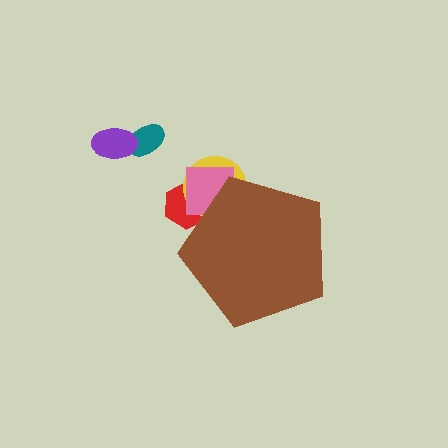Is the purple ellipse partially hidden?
No, the purple ellipse is fully visible.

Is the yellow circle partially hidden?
Yes, the yellow circle is partially hidden behind the brown pentagon.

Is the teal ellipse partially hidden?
No, the teal ellipse is fully visible.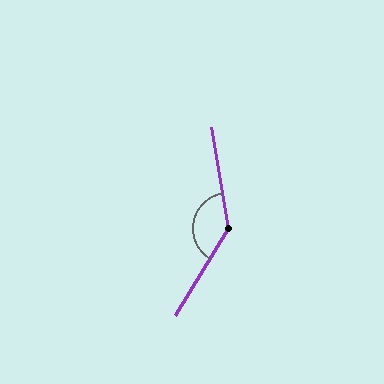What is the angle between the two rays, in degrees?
Approximately 139 degrees.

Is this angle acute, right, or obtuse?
It is obtuse.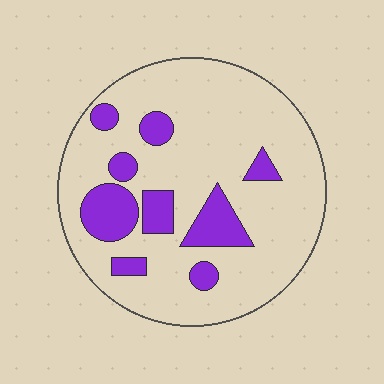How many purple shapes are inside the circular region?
9.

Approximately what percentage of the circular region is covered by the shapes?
Approximately 20%.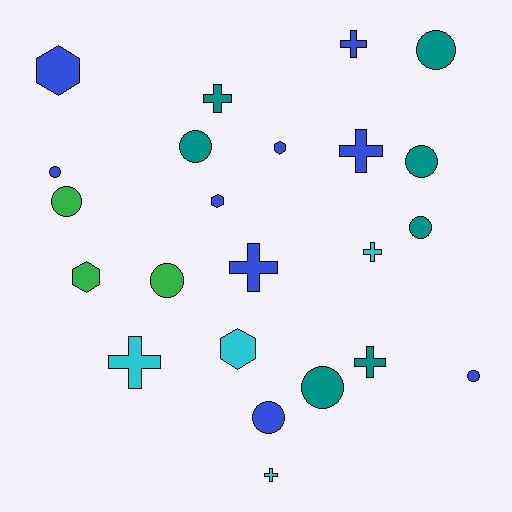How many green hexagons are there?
There is 1 green hexagon.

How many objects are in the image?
There are 23 objects.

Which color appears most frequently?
Blue, with 9 objects.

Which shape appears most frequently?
Circle, with 10 objects.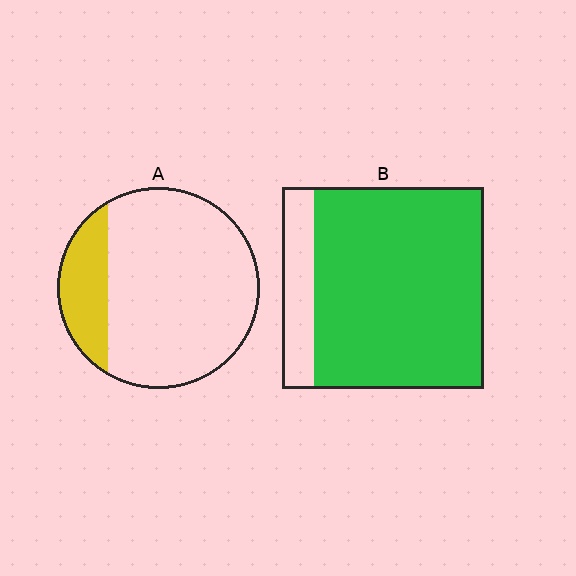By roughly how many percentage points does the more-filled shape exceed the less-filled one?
By roughly 65 percentage points (B over A).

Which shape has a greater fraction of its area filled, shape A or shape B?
Shape B.